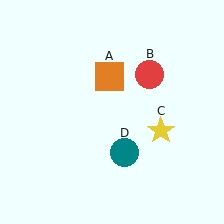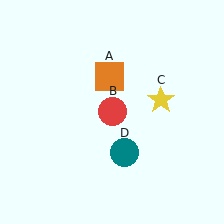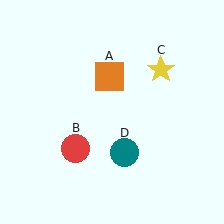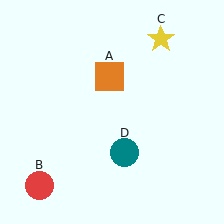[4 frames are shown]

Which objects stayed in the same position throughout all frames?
Orange square (object A) and teal circle (object D) remained stationary.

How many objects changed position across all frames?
2 objects changed position: red circle (object B), yellow star (object C).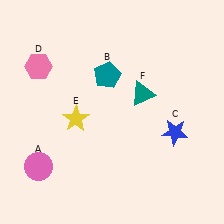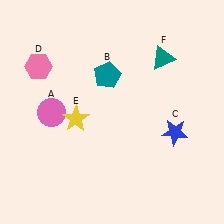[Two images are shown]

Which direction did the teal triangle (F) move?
The teal triangle (F) moved up.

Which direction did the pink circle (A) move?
The pink circle (A) moved up.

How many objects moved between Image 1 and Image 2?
2 objects moved between the two images.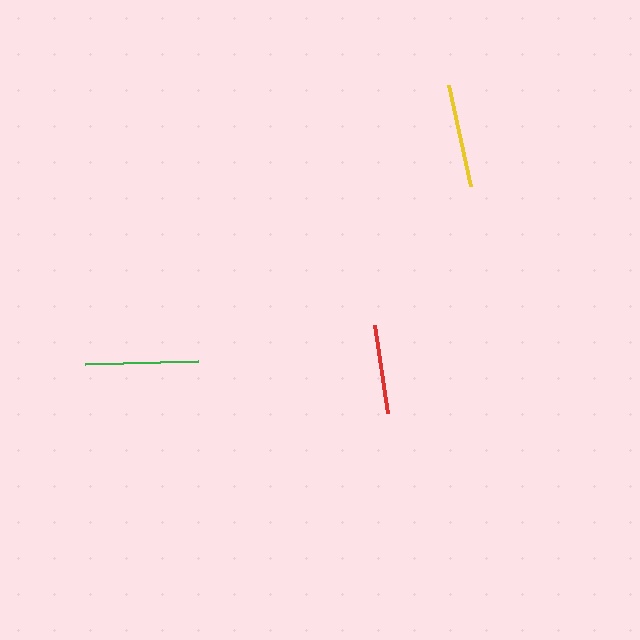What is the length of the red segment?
The red segment is approximately 89 pixels long.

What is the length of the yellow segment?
The yellow segment is approximately 104 pixels long.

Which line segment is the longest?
The green line is the longest at approximately 113 pixels.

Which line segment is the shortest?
The red line is the shortest at approximately 89 pixels.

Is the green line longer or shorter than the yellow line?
The green line is longer than the yellow line.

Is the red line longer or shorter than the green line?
The green line is longer than the red line.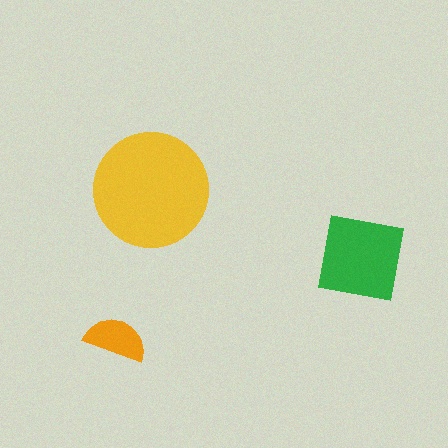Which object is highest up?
The yellow circle is topmost.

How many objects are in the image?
There are 3 objects in the image.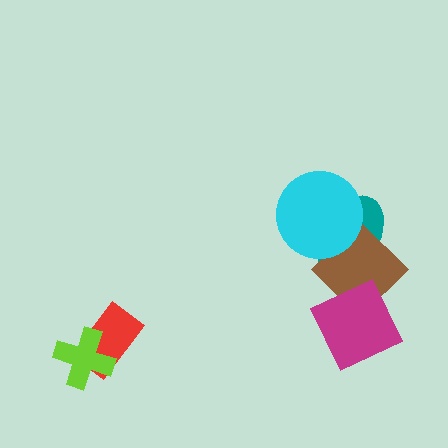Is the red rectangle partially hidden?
Yes, it is partially covered by another shape.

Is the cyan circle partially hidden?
No, no other shape covers it.